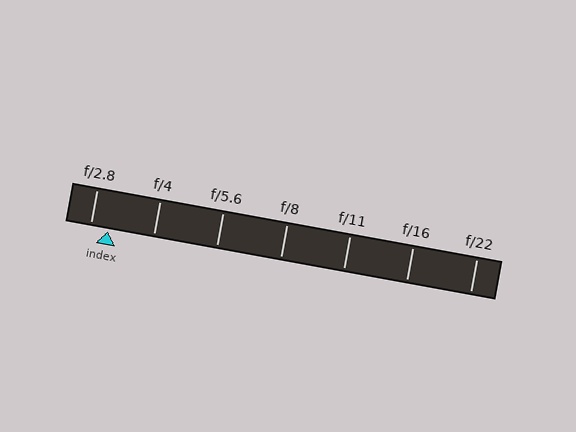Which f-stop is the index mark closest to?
The index mark is closest to f/2.8.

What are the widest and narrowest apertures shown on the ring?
The widest aperture shown is f/2.8 and the narrowest is f/22.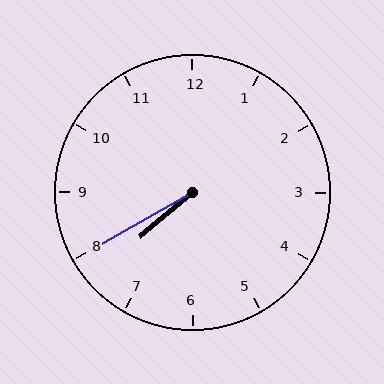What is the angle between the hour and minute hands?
Approximately 10 degrees.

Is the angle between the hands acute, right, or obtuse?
It is acute.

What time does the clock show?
7:40.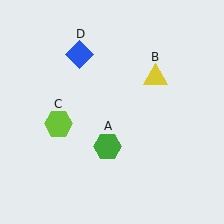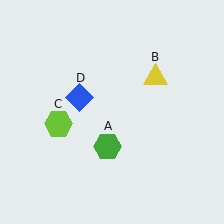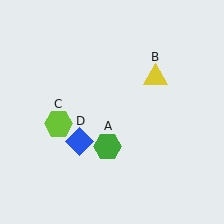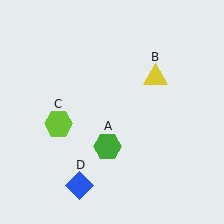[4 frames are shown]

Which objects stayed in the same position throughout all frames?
Green hexagon (object A) and yellow triangle (object B) and lime hexagon (object C) remained stationary.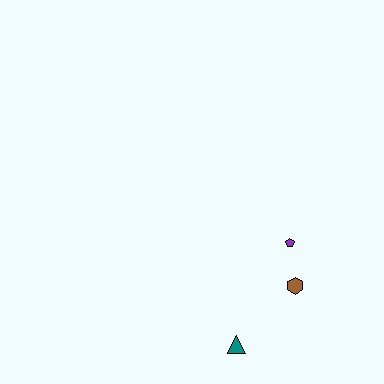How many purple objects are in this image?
There is 1 purple object.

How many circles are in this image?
There are no circles.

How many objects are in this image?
There are 3 objects.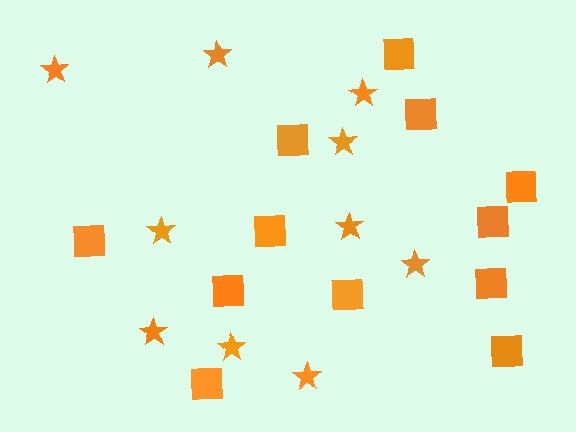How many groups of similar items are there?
There are 2 groups: one group of stars (10) and one group of squares (12).